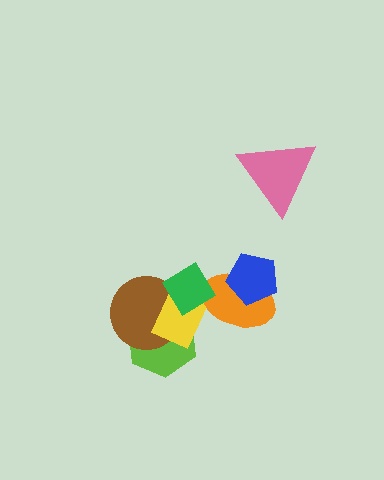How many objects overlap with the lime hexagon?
2 objects overlap with the lime hexagon.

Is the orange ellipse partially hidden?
Yes, it is partially covered by another shape.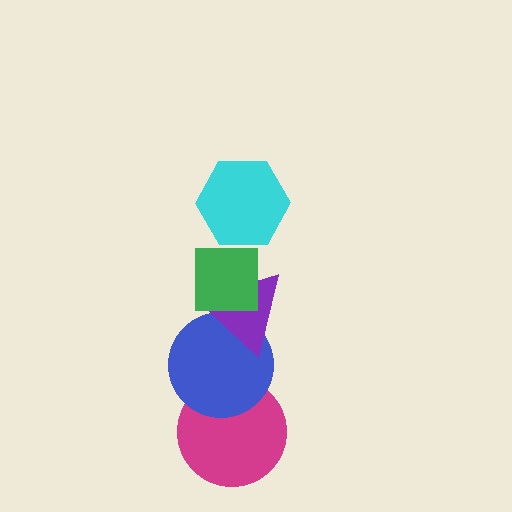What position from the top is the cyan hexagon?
The cyan hexagon is 1st from the top.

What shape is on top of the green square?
The cyan hexagon is on top of the green square.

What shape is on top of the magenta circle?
The blue circle is on top of the magenta circle.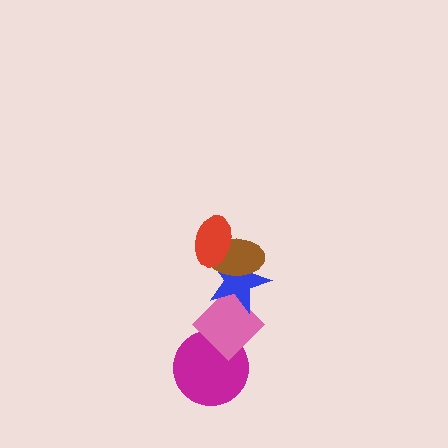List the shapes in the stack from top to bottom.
From top to bottom: the red ellipse, the brown ellipse, the blue star, the pink diamond, the magenta circle.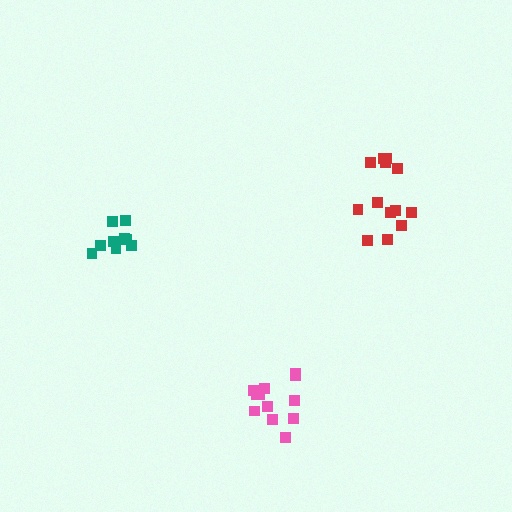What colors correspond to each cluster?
The clusters are colored: pink, red, teal.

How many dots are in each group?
Group 1: 12 dots, Group 2: 13 dots, Group 3: 9 dots (34 total).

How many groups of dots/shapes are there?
There are 3 groups.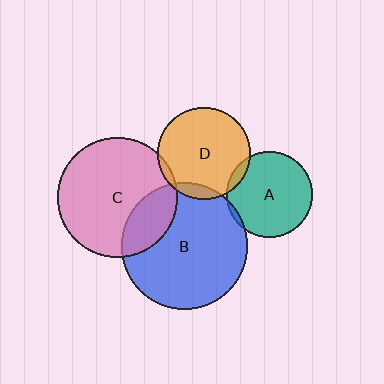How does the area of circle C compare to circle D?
Approximately 1.7 times.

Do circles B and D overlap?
Yes.